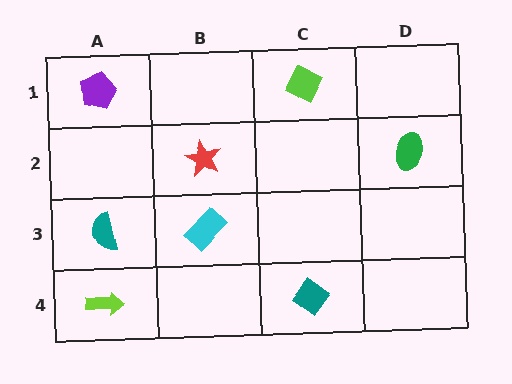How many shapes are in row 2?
2 shapes.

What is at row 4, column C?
A teal diamond.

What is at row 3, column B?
A cyan rectangle.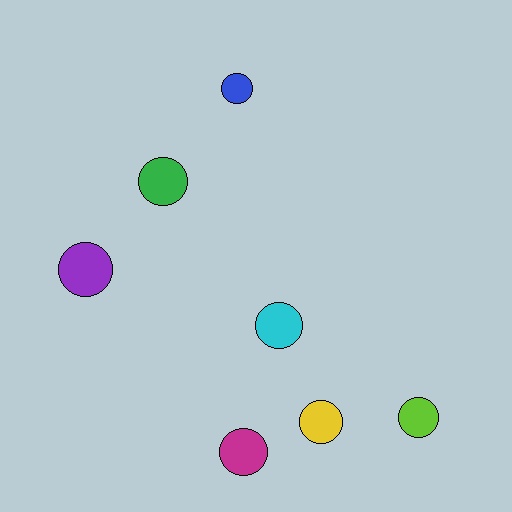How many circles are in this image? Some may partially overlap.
There are 7 circles.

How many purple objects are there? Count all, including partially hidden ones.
There is 1 purple object.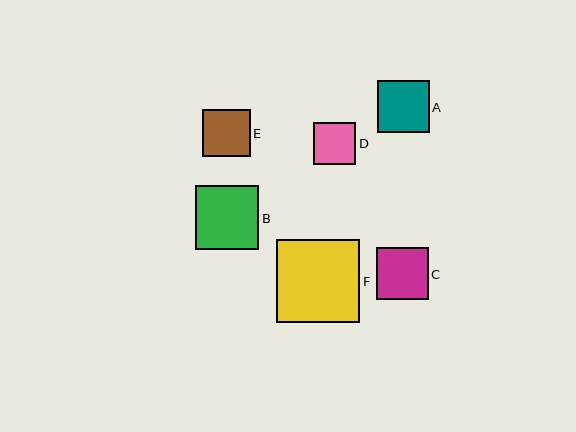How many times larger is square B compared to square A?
Square B is approximately 1.2 times the size of square A.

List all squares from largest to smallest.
From largest to smallest: F, B, A, C, E, D.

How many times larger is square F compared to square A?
Square F is approximately 1.6 times the size of square A.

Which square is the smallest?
Square D is the smallest with a size of approximately 42 pixels.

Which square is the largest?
Square F is the largest with a size of approximately 83 pixels.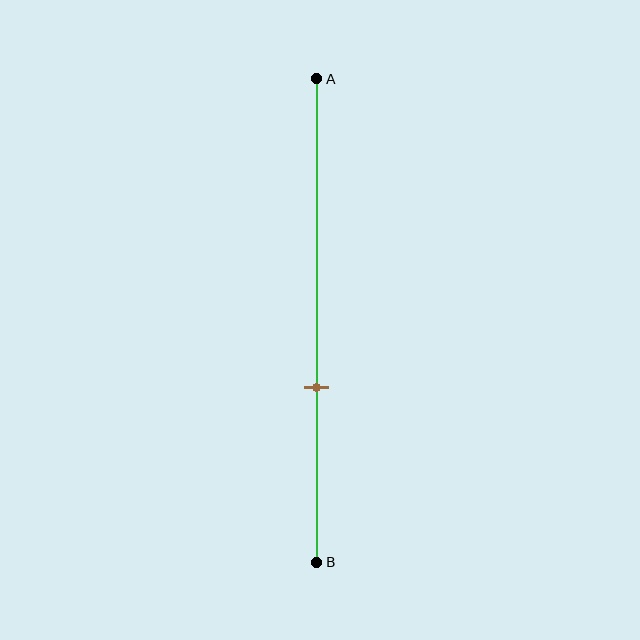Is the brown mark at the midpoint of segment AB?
No, the mark is at about 65% from A, not at the 50% midpoint.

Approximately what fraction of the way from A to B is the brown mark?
The brown mark is approximately 65% of the way from A to B.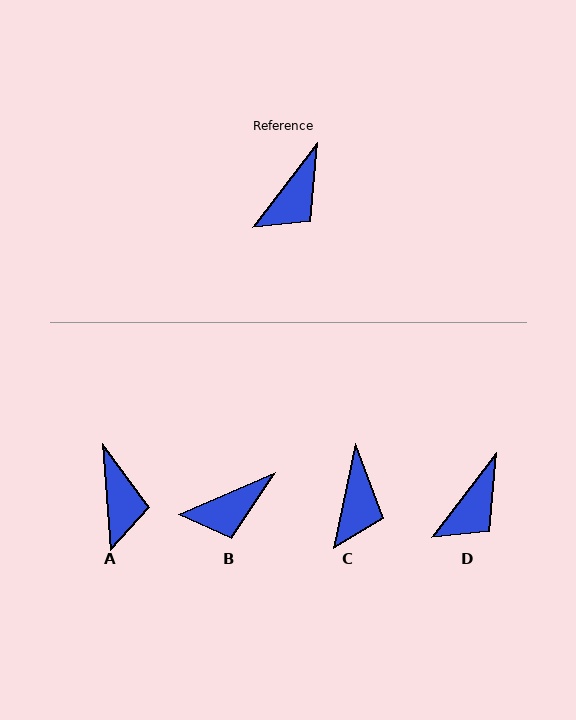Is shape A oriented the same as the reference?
No, it is off by about 41 degrees.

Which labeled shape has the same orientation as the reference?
D.